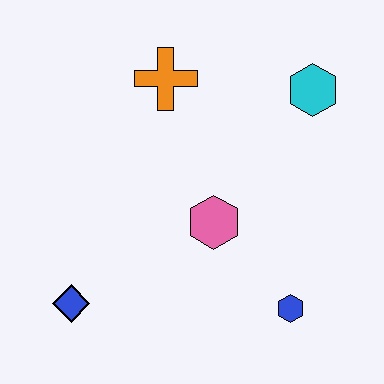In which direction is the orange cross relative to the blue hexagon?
The orange cross is above the blue hexagon.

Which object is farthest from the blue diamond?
The cyan hexagon is farthest from the blue diamond.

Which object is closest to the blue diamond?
The pink hexagon is closest to the blue diamond.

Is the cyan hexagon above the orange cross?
No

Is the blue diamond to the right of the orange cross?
No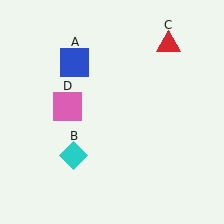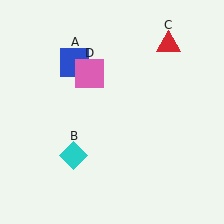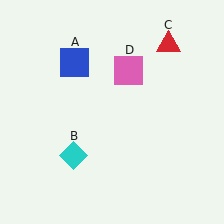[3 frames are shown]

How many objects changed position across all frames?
1 object changed position: pink square (object D).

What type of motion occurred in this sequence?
The pink square (object D) rotated clockwise around the center of the scene.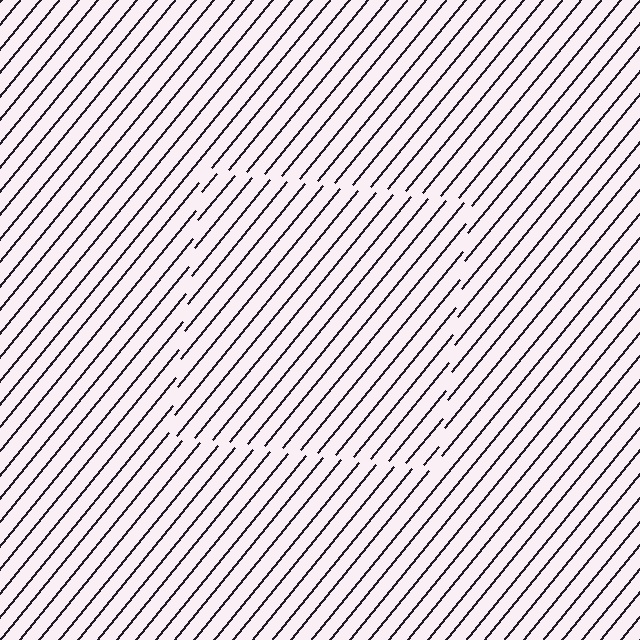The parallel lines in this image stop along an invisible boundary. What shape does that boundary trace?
An illusory square. The interior of the shape contains the same grating, shifted by half a period — the contour is defined by the phase discontinuity where line-ends from the inner and outer gratings abut.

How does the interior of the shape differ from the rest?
The interior of the shape contains the same grating, shifted by half a period — the contour is defined by the phase discontinuity where line-ends from the inner and outer gratings abut.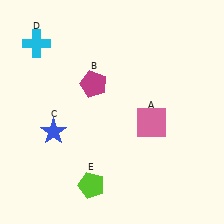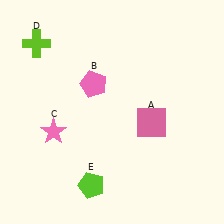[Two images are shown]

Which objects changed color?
B changed from magenta to pink. C changed from blue to pink. D changed from cyan to lime.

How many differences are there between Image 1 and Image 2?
There are 3 differences between the two images.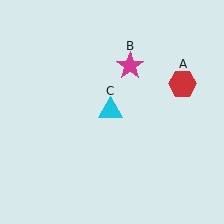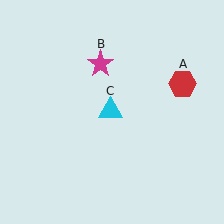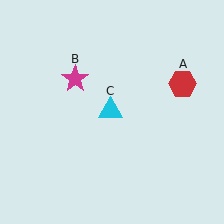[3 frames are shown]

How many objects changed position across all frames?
1 object changed position: magenta star (object B).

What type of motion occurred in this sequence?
The magenta star (object B) rotated counterclockwise around the center of the scene.